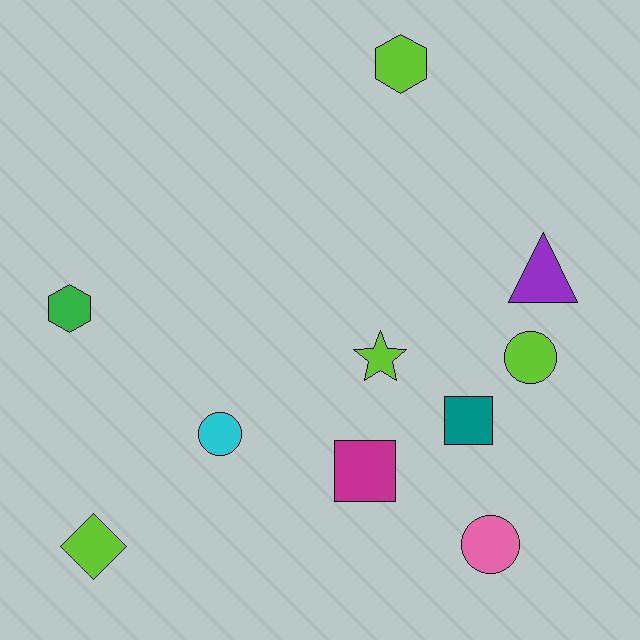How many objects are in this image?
There are 10 objects.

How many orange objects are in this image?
There are no orange objects.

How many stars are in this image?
There is 1 star.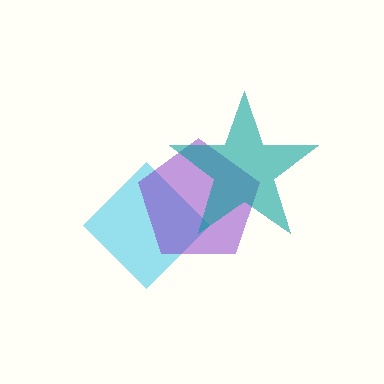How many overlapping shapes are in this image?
There are 3 overlapping shapes in the image.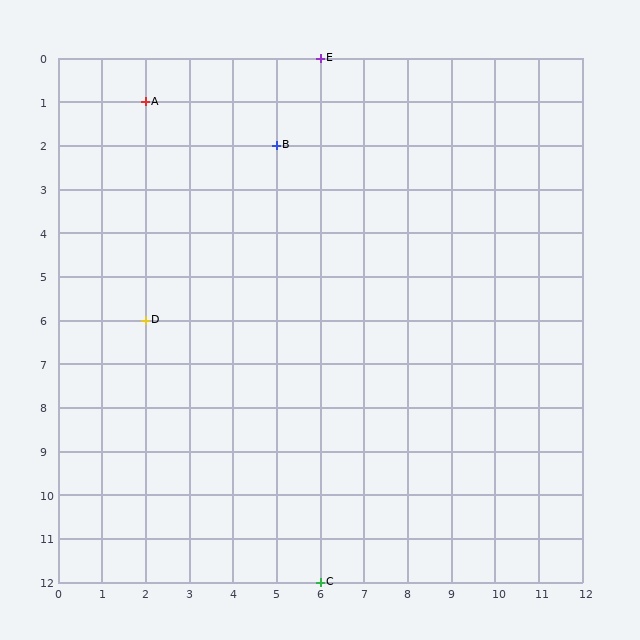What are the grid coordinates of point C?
Point C is at grid coordinates (6, 12).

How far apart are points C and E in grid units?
Points C and E are 12 rows apart.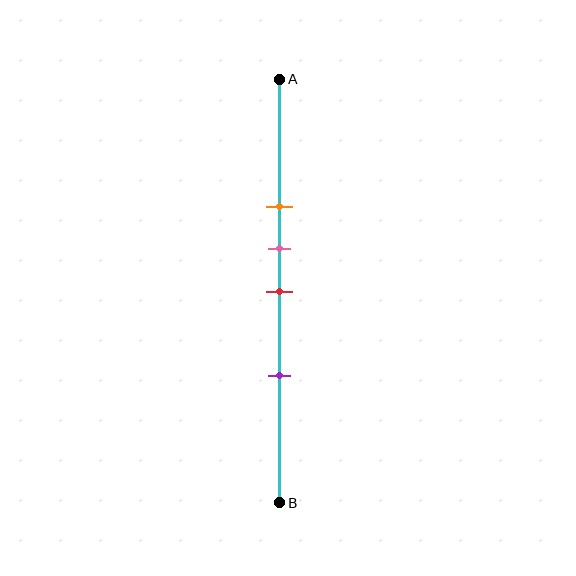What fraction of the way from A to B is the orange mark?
The orange mark is approximately 30% (0.3) of the way from A to B.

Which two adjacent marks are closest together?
The pink and red marks are the closest adjacent pair.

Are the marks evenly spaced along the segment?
No, the marks are not evenly spaced.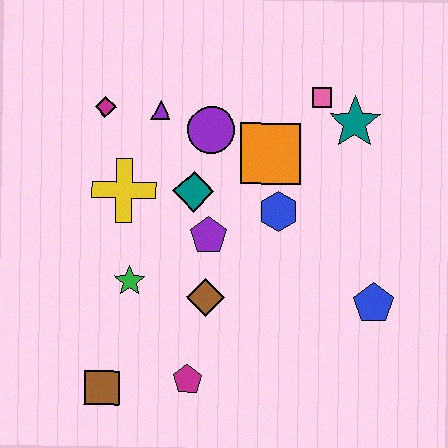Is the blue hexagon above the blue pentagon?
Yes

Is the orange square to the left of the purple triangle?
No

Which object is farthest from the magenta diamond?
The blue pentagon is farthest from the magenta diamond.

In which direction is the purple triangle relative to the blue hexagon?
The purple triangle is to the left of the blue hexagon.